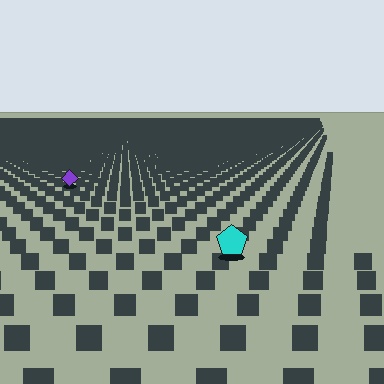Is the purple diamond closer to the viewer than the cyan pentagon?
No. The cyan pentagon is closer — you can tell from the texture gradient: the ground texture is coarser near it.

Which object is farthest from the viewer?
The purple diamond is farthest from the viewer. It appears smaller and the ground texture around it is denser.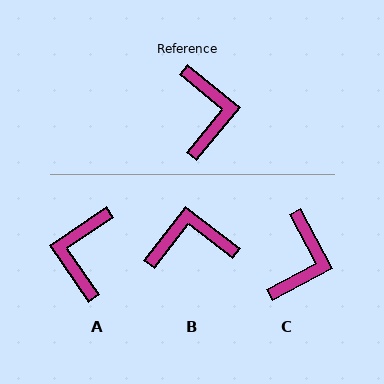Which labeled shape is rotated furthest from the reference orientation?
A, about 164 degrees away.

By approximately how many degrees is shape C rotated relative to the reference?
Approximately 23 degrees clockwise.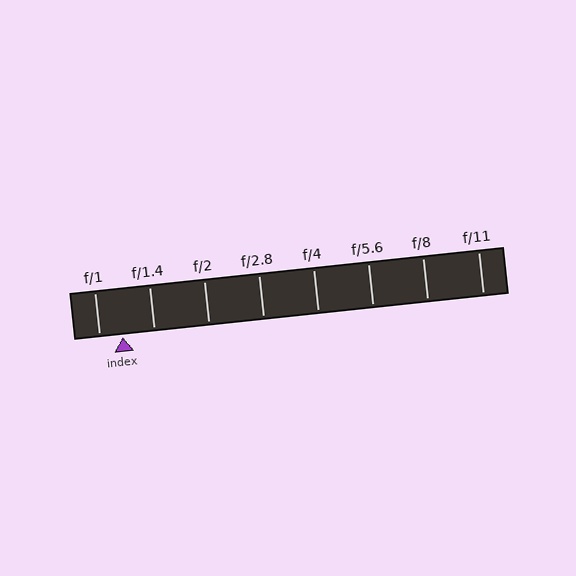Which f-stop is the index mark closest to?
The index mark is closest to f/1.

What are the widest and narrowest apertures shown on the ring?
The widest aperture shown is f/1 and the narrowest is f/11.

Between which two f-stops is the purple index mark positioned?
The index mark is between f/1 and f/1.4.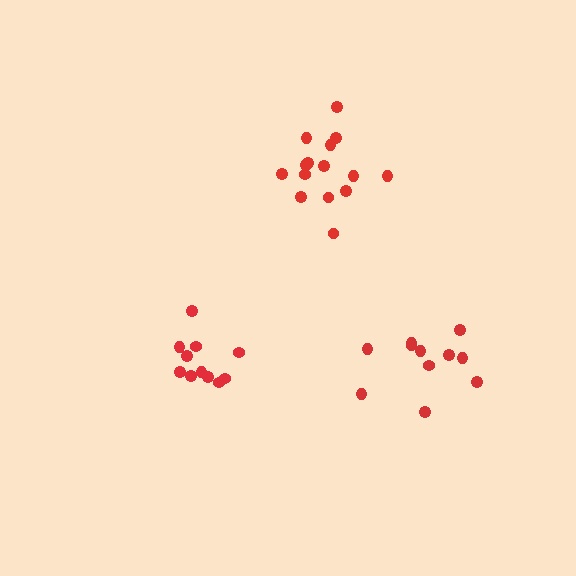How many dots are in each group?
Group 1: 15 dots, Group 2: 11 dots, Group 3: 11 dots (37 total).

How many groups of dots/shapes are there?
There are 3 groups.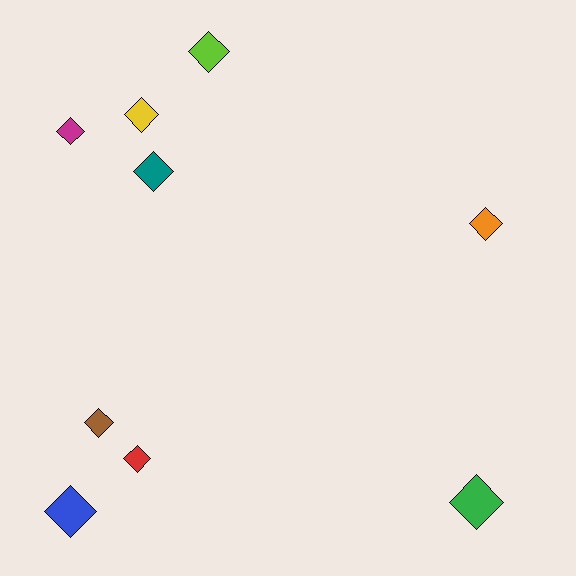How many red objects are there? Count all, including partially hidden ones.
There is 1 red object.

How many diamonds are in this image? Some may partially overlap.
There are 9 diamonds.